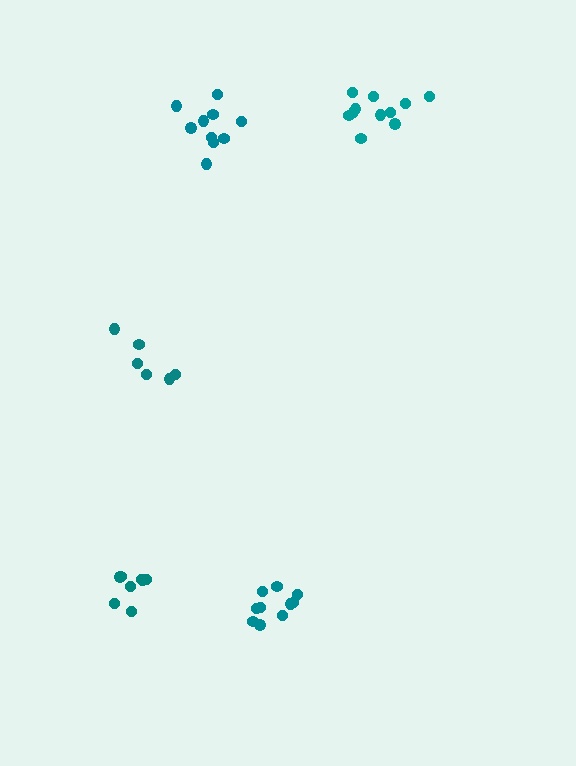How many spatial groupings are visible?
There are 5 spatial groupings.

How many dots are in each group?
Group 1: 8 dots, Group 2: 6 dots, Group 3: 10 dots, Group 4: 10 dots, Group 5: 11 dots (45 total).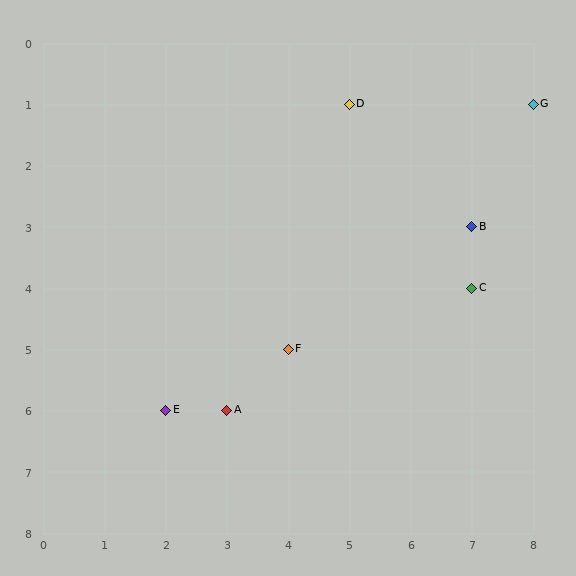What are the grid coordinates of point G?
Point G is at grid coordinates (8, 1).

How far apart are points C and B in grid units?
Points C and B are 1 row apart.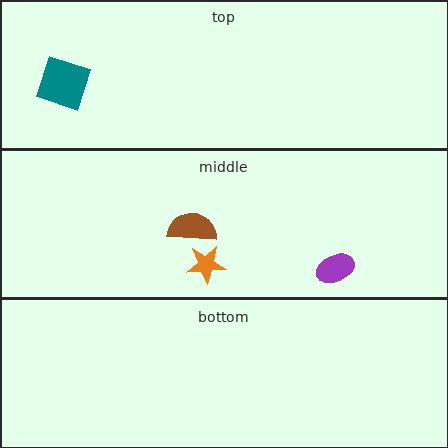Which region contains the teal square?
The top region.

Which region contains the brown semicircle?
The middle region.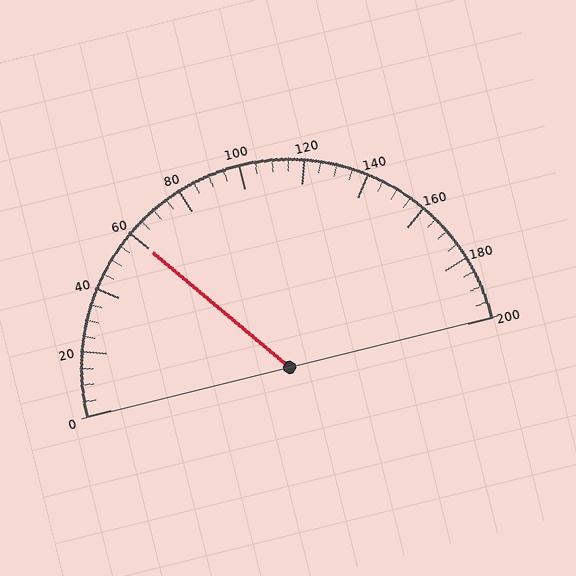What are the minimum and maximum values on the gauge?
The gauge ranges from 0 to 200.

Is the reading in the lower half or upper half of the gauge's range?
The reading is in the lower half of the range (0 to 200).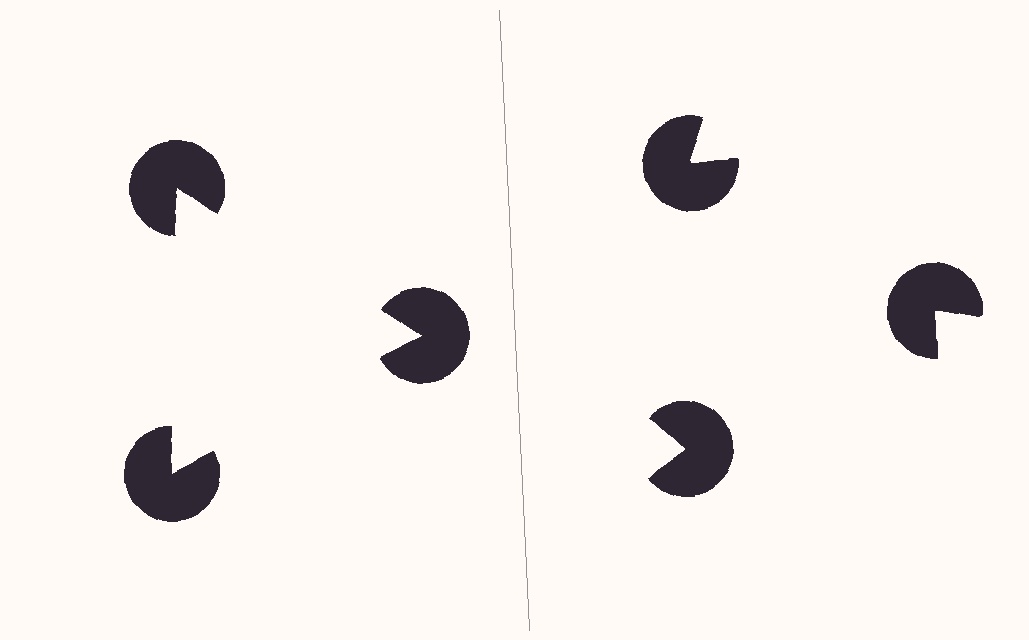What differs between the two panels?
The pac-man discs are positioned identically on both sides; only the wedge orientations differ. On the left they align to a triangle; on the right they are misaligned.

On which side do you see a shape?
An illusory triangle appears on the left side. On the right side the wedge cuts are rotated, so no coherent shape forms.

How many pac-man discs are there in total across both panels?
6 — 3 on each side.